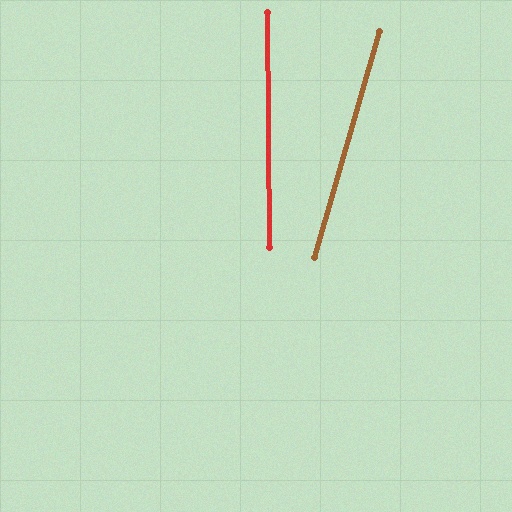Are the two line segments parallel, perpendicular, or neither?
Neither parallel nor perpendicular — they differ by about 17°.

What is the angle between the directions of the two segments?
Approximately 17 degrees.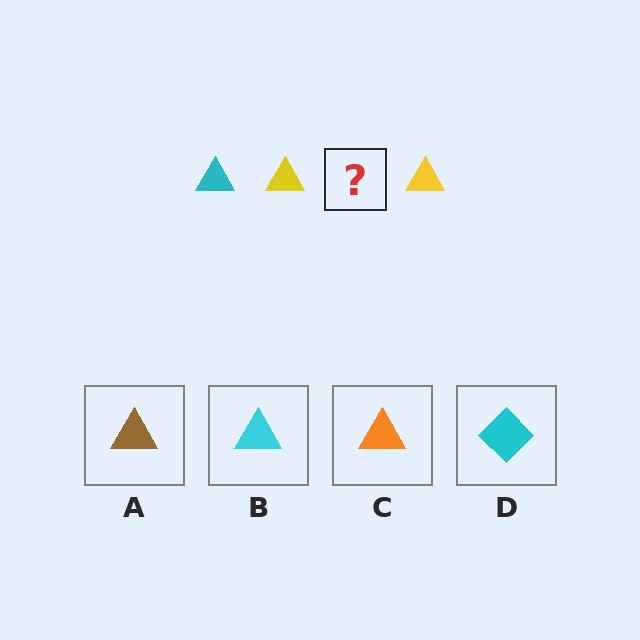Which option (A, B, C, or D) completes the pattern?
B.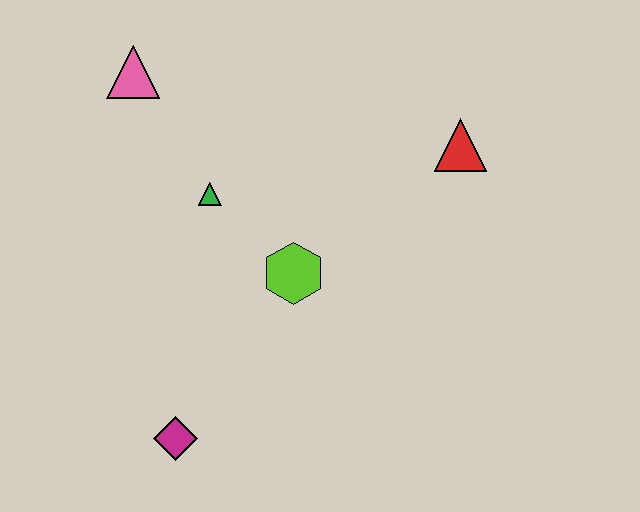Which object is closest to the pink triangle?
The green triangle is closest to the pink triangle.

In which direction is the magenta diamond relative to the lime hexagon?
The magenta diamond is below the lime hexagon.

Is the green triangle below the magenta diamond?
No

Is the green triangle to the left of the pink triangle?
No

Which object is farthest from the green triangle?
The red triangle is farthest from the green triangle.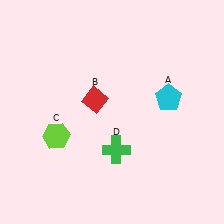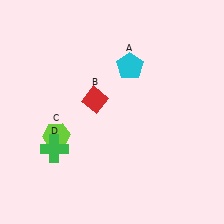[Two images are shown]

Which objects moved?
The objects that moved are: the cyan pentagon (A), the green cross (D).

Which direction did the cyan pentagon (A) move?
The cyan pentagon (A) moved left.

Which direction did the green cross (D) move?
The green cross (D) moved left.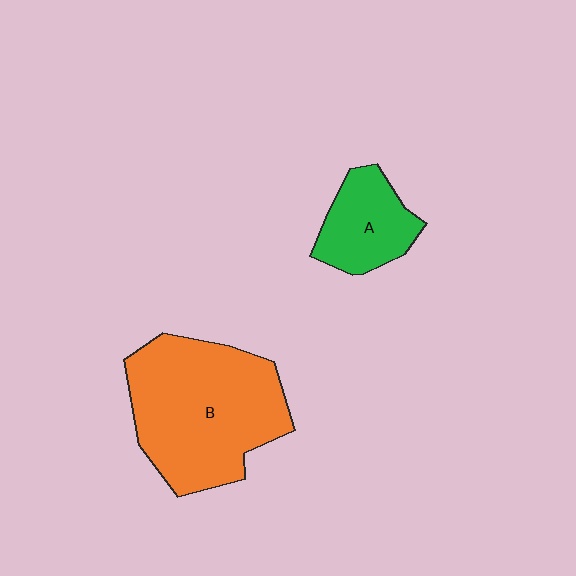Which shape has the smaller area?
Shape A (green).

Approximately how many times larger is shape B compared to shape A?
Approximately 2.5 times.